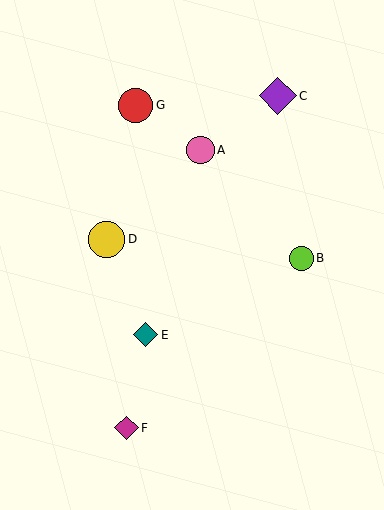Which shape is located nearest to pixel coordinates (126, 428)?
The magenta diamond (labeled F) at (126, 428) is nearest to that location.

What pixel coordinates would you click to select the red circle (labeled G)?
Click at (136, 105) to select the red circle G.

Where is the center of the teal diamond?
The center of the teal diamond is at (146, 335).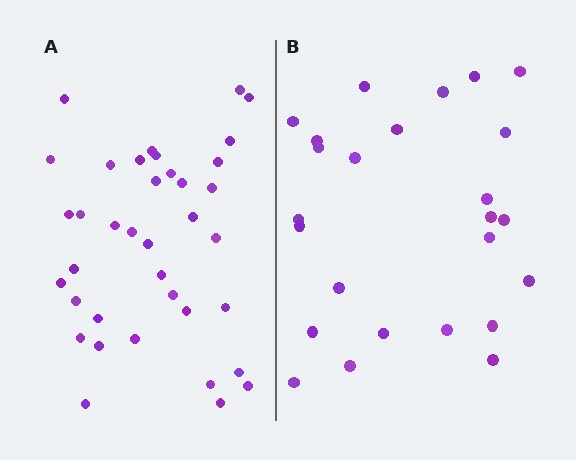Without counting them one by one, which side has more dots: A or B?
Region A (the left region) has more dots.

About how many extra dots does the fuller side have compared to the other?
Region A has roughly 12 or so more dots than region B.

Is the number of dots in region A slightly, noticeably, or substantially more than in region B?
Region A has substantially more. The ratio is roughly 1.5 to 1.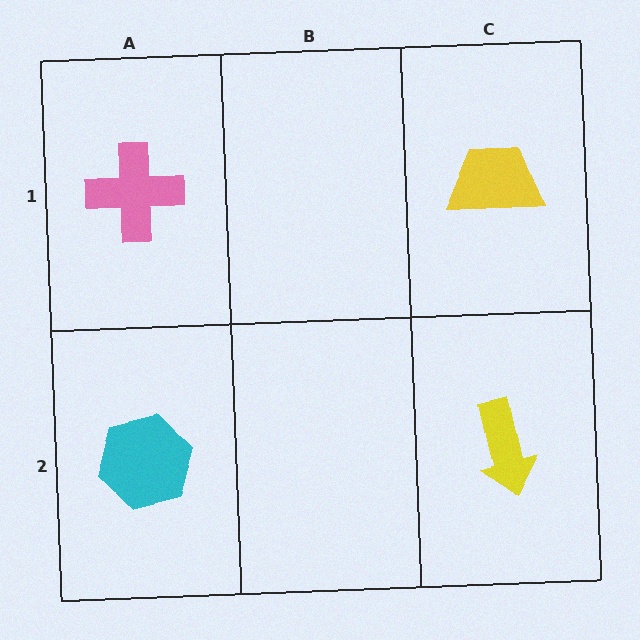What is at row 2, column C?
A yellow arrow.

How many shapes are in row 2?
2 shapes.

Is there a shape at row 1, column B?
No, that cell is empty.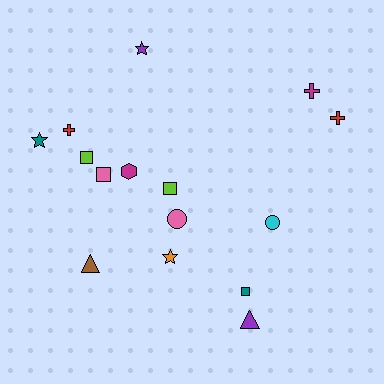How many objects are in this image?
There are 15 objects.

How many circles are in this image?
There are 2 circles.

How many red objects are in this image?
There are 2 red objects.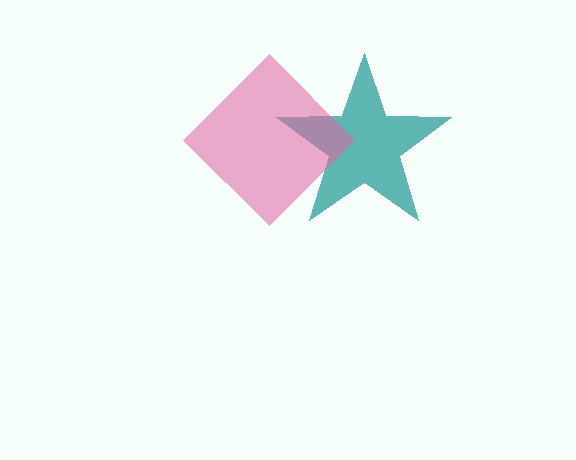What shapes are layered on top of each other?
The layered shapes are: a teal star, a pink diamond.